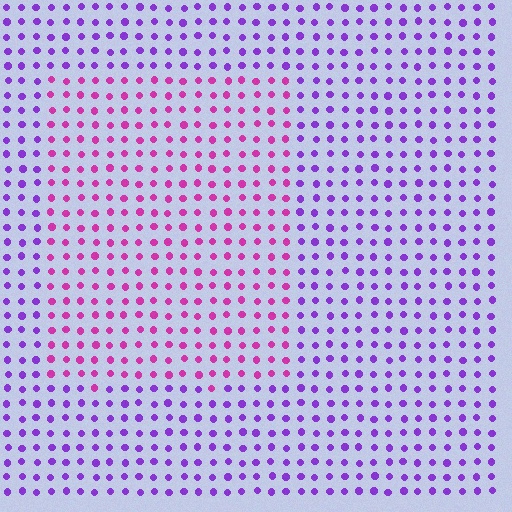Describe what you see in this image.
The image is filled with small purple elements in a uniform arrangement. A rectangle-shaped region is visible where the elements are tinted to a slightly different hue, forming a subtle color boundary.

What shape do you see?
I see a rectangle.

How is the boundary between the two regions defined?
The boundary is defined purely by a slight shift in hue (about 43 degrees). Spacing, size, and orientation are identical on both sides.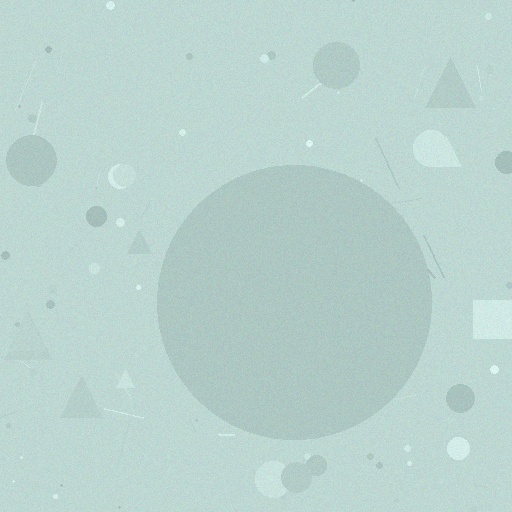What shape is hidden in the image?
A circle is hidden in the image.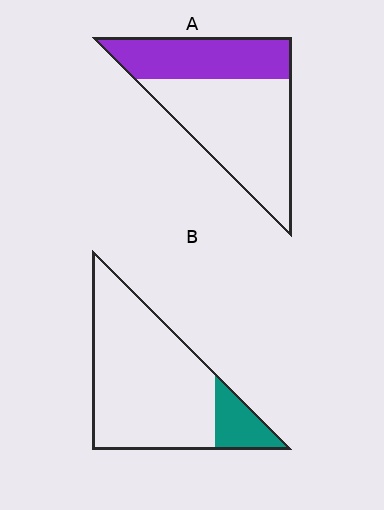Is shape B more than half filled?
No.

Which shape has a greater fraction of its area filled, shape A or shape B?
Shape A.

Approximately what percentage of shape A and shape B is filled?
A is approximately 40% and B is approximately 15%.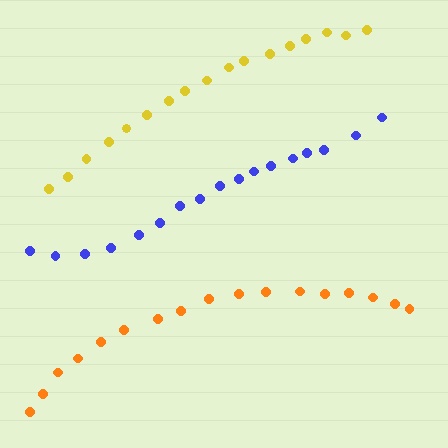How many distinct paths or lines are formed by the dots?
There are 3 distinct paths.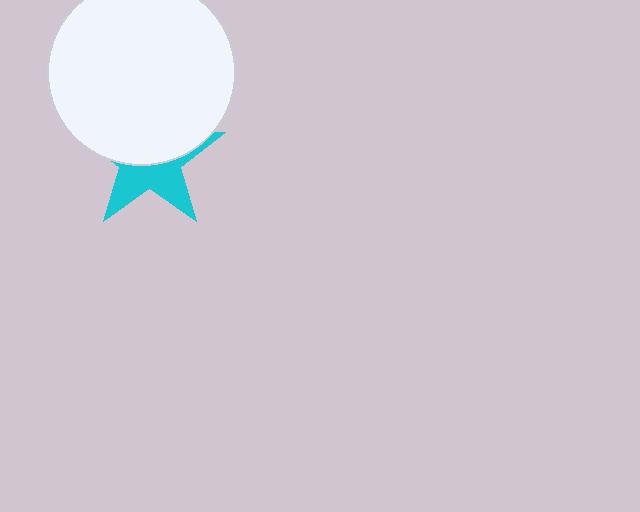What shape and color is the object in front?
The object in front is a white circle.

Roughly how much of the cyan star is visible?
A small part of it is visible (roughly 43%).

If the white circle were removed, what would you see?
You would see the complete cyan star.